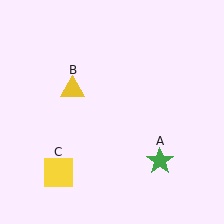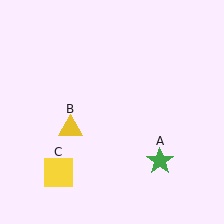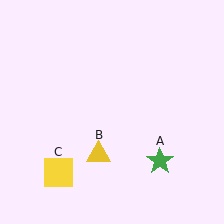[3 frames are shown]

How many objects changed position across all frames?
1 object changed position: yellow triangle (object B).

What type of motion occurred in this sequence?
The yellow triangle (object B) rotated counterclockwise around the center of the scene.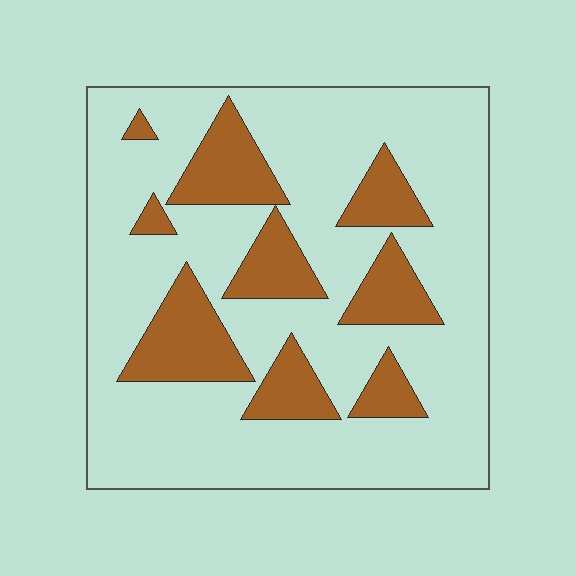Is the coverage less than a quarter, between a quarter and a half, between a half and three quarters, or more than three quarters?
Less than a quarter.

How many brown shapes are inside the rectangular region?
9.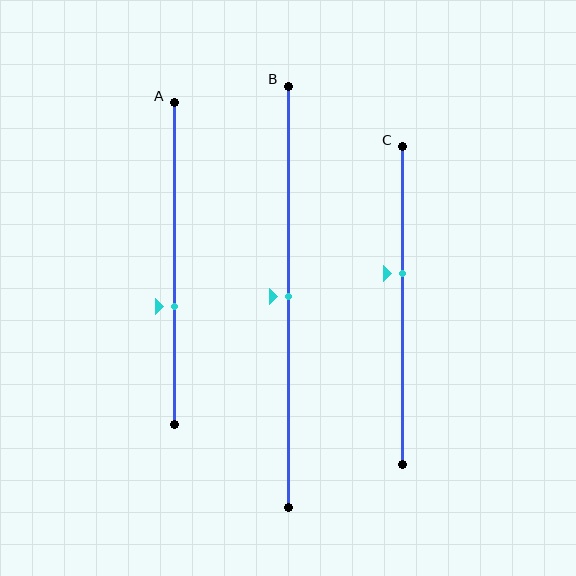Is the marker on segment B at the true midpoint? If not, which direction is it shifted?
Yes, the marker on segment B is at the true midpoint.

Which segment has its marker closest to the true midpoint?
Segment B has its marker closest to the true midpoint.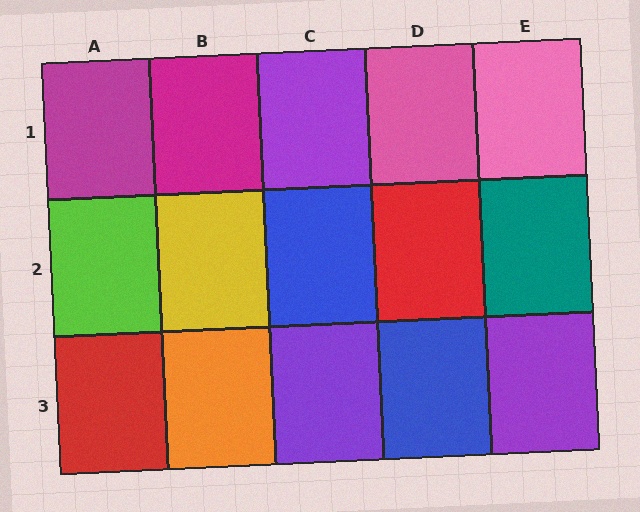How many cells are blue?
2 cells are blue.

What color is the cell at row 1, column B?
Magenta.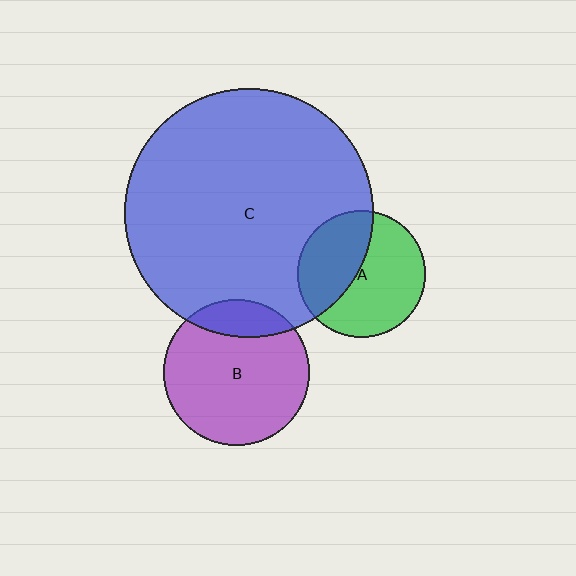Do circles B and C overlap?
Yes.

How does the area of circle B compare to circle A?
Approximately 1.3 times.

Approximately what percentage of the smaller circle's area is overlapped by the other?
Approximately 15%.